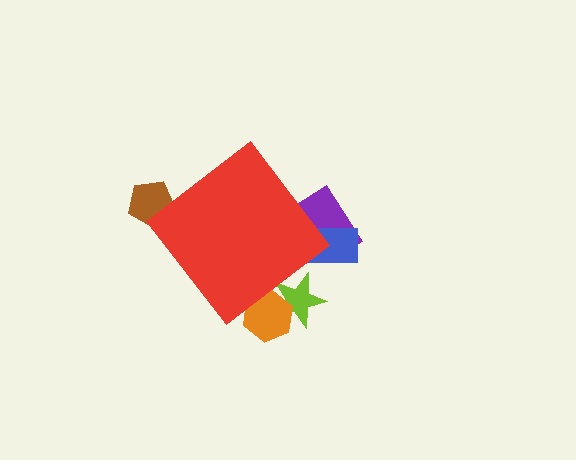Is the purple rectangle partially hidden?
Yes, the purple rectangle is partially hidden behind the red diamond.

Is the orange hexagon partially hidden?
Yes, the orange hexagon is partially hidden behind the red diamond.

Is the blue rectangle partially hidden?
Yes, the blue rectangle is partially hidden behind the red diamond.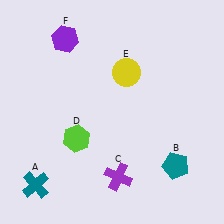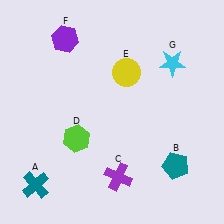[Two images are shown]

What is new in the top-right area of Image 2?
A cyan star (G) was added in the top-right area of Image 2.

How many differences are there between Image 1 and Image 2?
There is 1 difference between the two images.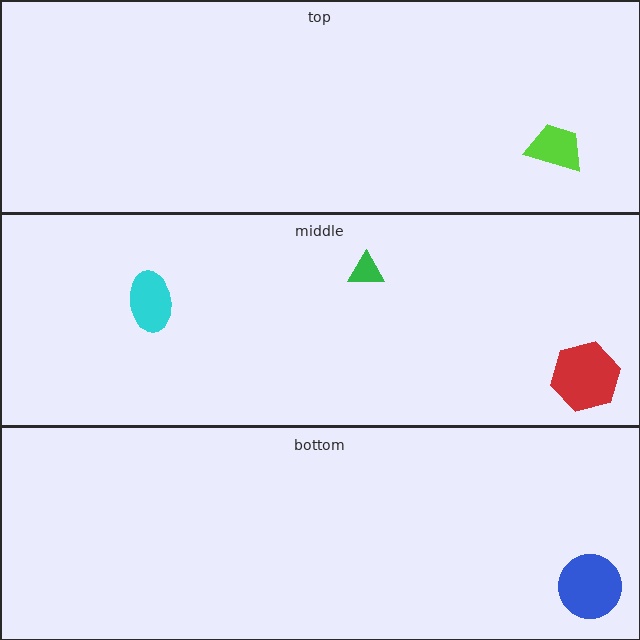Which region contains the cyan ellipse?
The middle region.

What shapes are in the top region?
The lime trapezoid.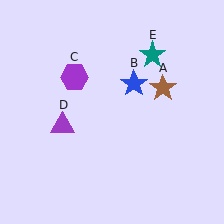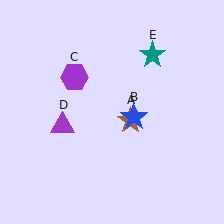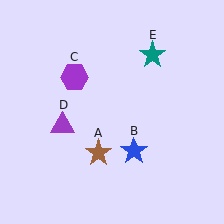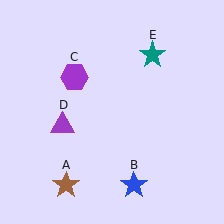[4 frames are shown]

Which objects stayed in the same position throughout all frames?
Purple hexagon (object C) and purple triangle (object D) and teal star (object E) remained stationary.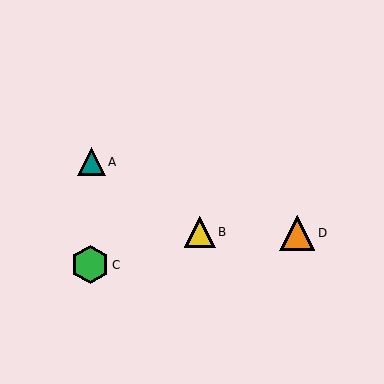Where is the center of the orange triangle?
The center of the orange triangle is at (297, 233).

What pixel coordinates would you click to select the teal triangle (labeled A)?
Click at (91, 162) to select the teal triangle A.